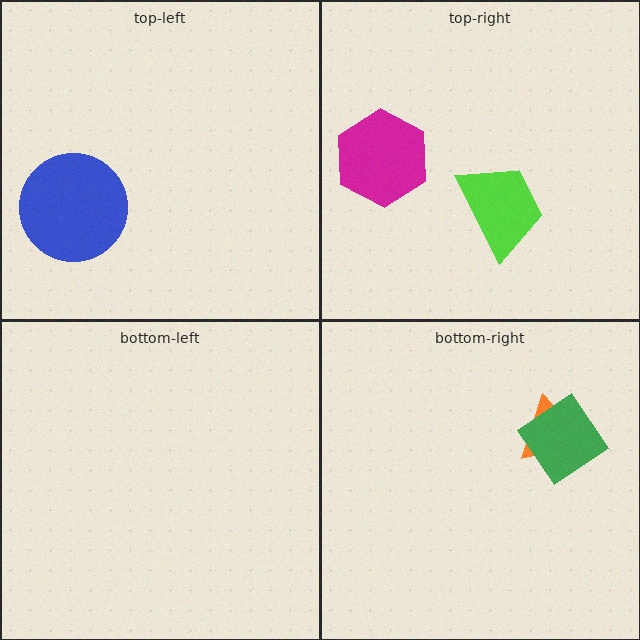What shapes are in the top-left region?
The blue circle.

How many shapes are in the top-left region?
1.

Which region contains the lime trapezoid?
The top-right region.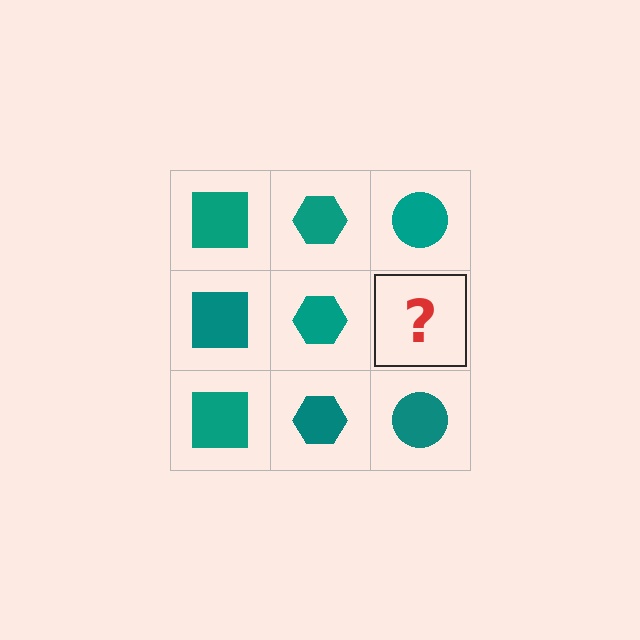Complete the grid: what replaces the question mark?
The question mark should be replaced with a teal circle.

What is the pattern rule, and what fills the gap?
The rule is that each column has a consistent shape. The gap should be filled with a teal circle.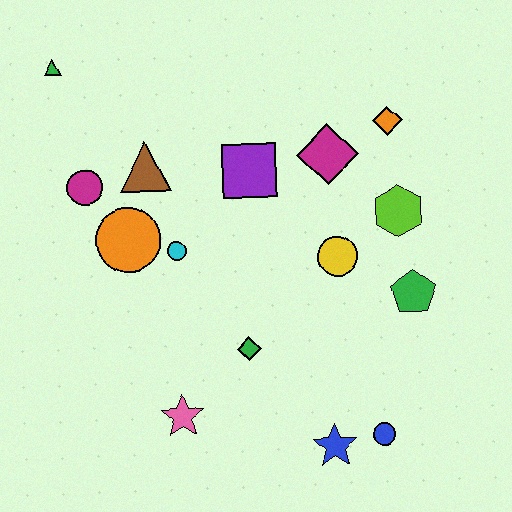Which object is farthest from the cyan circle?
The blue circle is farthest from the cyan circle.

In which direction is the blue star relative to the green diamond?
The blue star is below the green diamond.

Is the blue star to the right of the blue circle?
No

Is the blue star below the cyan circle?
Yes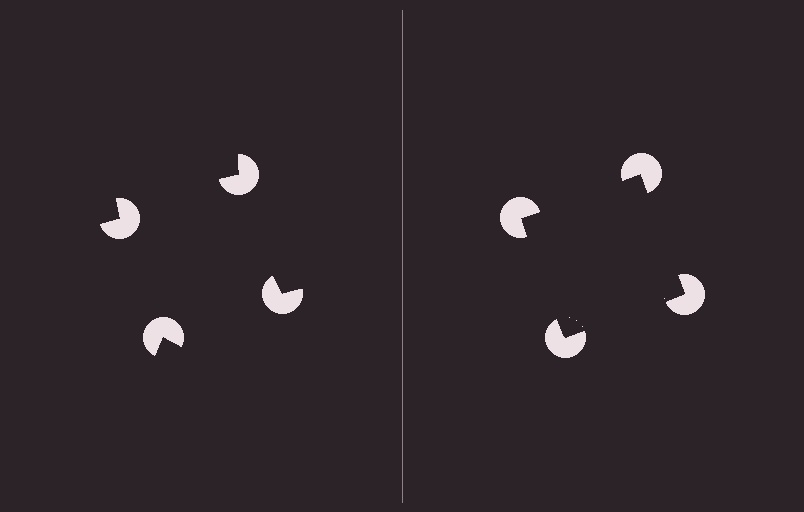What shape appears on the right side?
An illusory square.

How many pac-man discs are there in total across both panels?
8 — 4 on each side.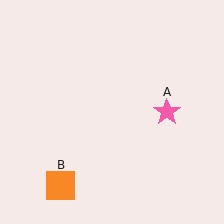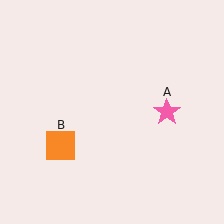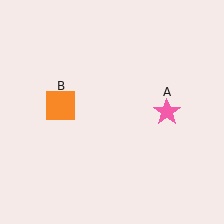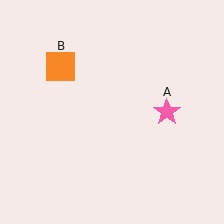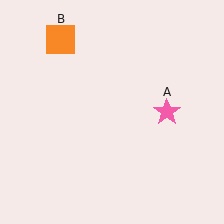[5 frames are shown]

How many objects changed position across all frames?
1 object changed position: orange square (object B).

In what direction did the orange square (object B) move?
The orange square (object B) moved up.